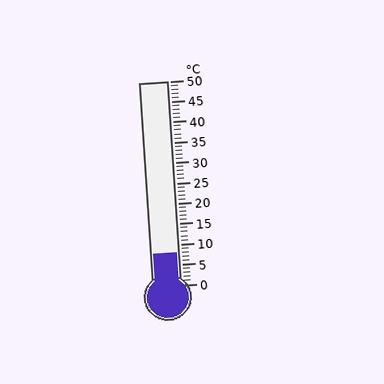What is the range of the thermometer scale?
The thermometer scale ranges from 0°C to 50°C.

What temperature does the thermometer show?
The thermometer shows approximately 8°C.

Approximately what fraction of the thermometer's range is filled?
The thermometer is filled to approximately 15% of its range.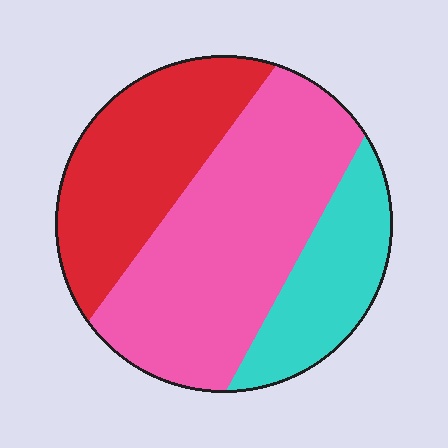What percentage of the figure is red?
Red covers about 30% of the figure.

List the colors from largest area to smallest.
From largest to smallest: pink, red, cyan.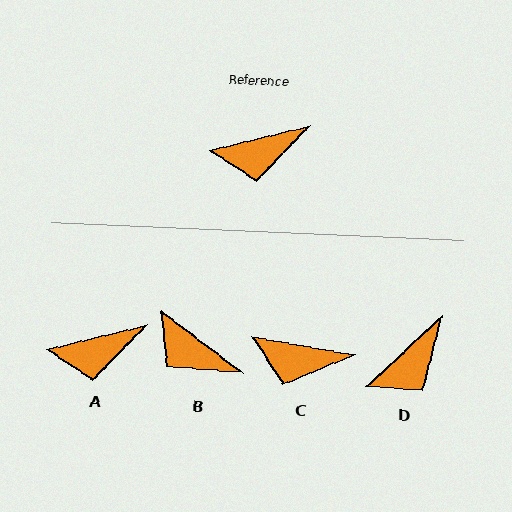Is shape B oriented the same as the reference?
No, it is off by about 51 degrees.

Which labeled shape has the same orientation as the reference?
A.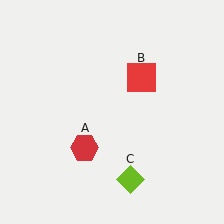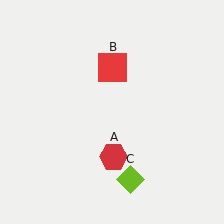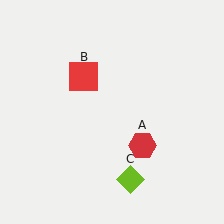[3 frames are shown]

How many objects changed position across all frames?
2 objects changed position: red hexagon (object A), red square (object B).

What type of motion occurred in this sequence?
The red hexagon (object A), red square (object B) rotated counterclockwise around the center of the scene.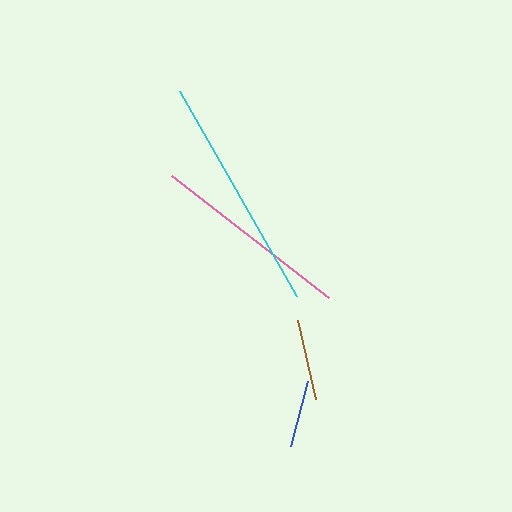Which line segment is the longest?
The cyan line is the longest at approximately 236 pixels.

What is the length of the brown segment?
The brown segment is approximately 80 pixels long.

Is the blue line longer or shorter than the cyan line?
The cyan line is longer than the blue line.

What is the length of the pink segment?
The pink segment is approximately 199 pixels long.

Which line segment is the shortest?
The blue line is the shortest at approximately 67 pixels.